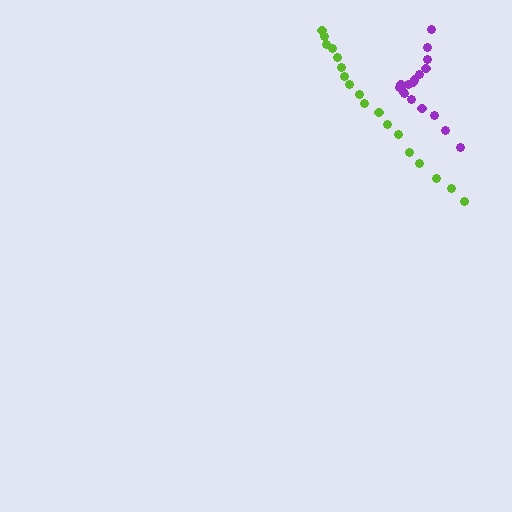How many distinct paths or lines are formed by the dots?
There are 2 distinct paths.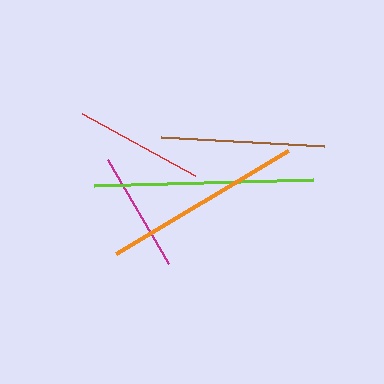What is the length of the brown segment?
The brown segment is approximately 163 pixels long.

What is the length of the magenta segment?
The magenta segment is approximately 121 pixels long.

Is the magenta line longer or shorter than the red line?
The red line is longer than the magenta line.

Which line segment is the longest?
The lime line is the longest at approximately 220 pixels.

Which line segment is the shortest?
The magenta line is the shortest at approximately 121 pixels.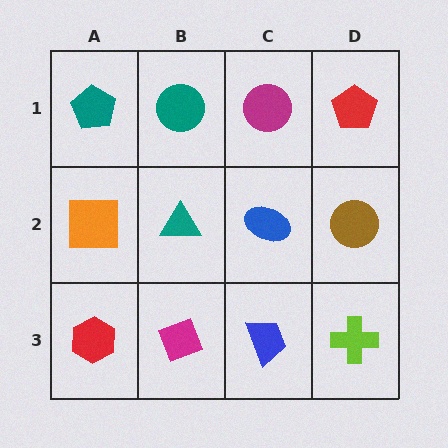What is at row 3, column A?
A red hexagon.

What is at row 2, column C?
A blue ellipse.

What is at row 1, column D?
A red pentagon.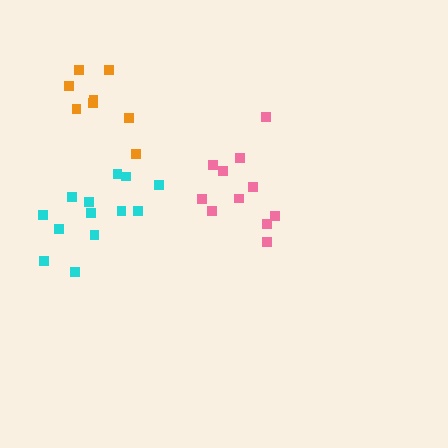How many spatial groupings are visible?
There are 3 spatial groupings.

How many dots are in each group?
Group 1: 11 dots, Group 2: 8 dots, Group 3: 13 dots (32 total).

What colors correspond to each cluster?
The clusters are colored: pink, orange, cyan.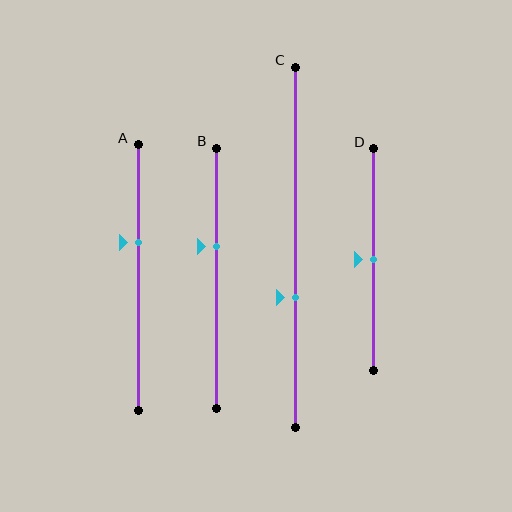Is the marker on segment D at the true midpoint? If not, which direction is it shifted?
Yes, the marker on segment D is at the true midpoint.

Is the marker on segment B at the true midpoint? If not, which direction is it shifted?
No, the marker on segment B is shifted upward by about 12% of the segment length.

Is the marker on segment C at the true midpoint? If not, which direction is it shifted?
No, the marker on segment C is shifted downward by about 14% of the segment length.